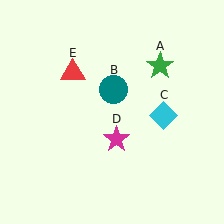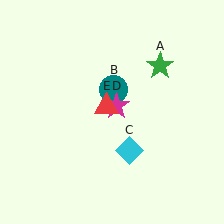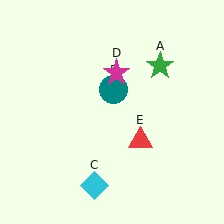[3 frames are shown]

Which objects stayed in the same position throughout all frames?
Green star (object A) and teal circle (object B) remained stationary.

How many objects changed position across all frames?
3 objects changed position: cyan diamond (object C), magenta star (object D), red triangle (object E).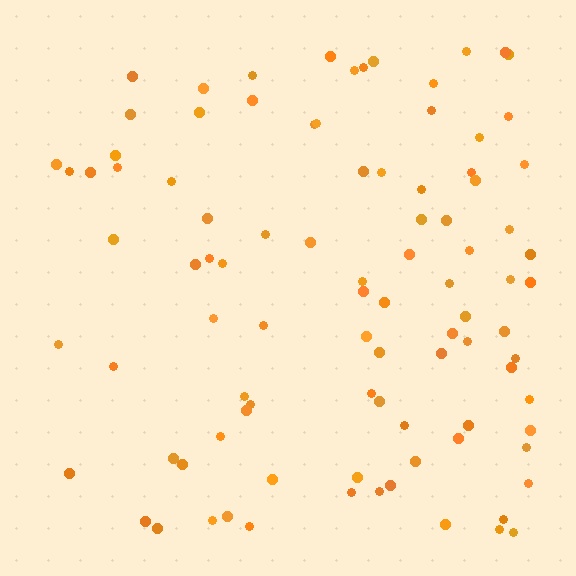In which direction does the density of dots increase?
From left to right, with the right side densest.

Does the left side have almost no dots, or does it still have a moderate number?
Still a moderate number, just noticeably fewer than the right.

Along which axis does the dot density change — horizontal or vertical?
Horizontal.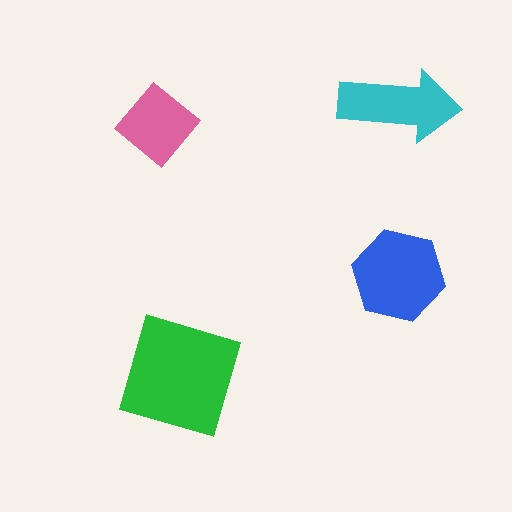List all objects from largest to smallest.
The green square, the blue hexagon, the cyan arrow, the pink diamond.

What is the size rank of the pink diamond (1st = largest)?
4th.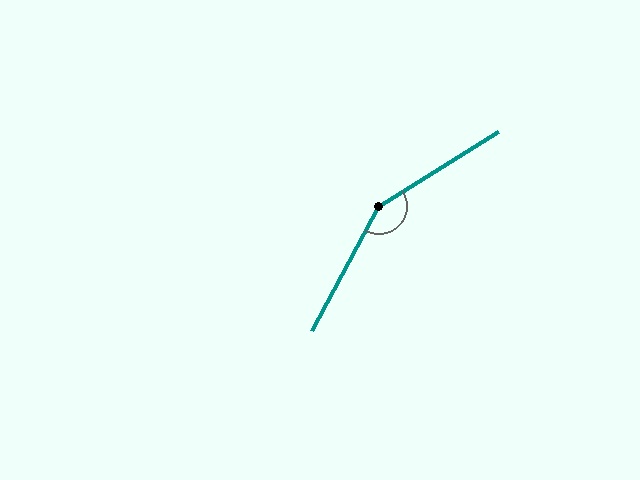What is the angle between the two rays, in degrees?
Approximately 151 degrees.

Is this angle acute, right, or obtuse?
It is obtuse.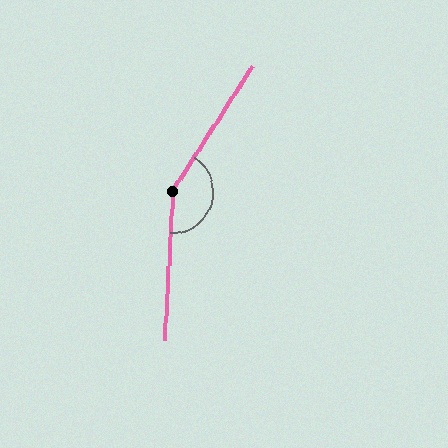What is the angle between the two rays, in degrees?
Approximately 150 degrees.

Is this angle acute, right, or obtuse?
It is obtuse.